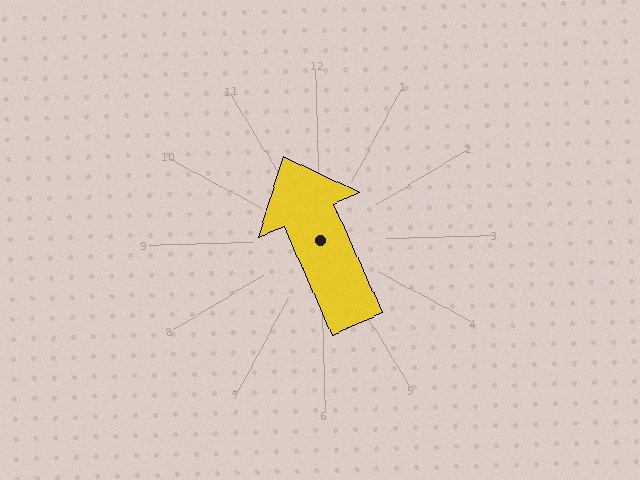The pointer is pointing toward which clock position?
Roughly 11 o'clock.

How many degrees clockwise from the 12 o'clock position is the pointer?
Approximately 338 degrees.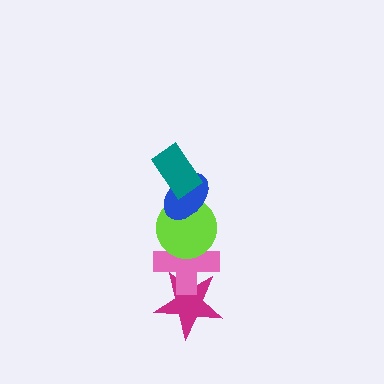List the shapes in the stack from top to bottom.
From top to bottom: the teal rectangle, the blue ellipse, the lime circle, the pink cross, the magenta star.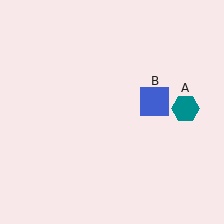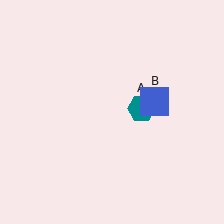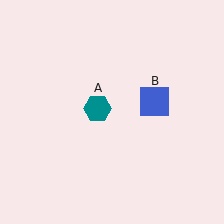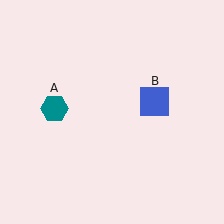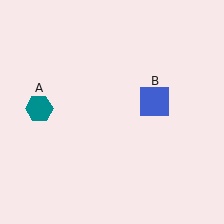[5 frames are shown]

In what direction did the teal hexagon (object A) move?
The teal hexagon (object A) moved left.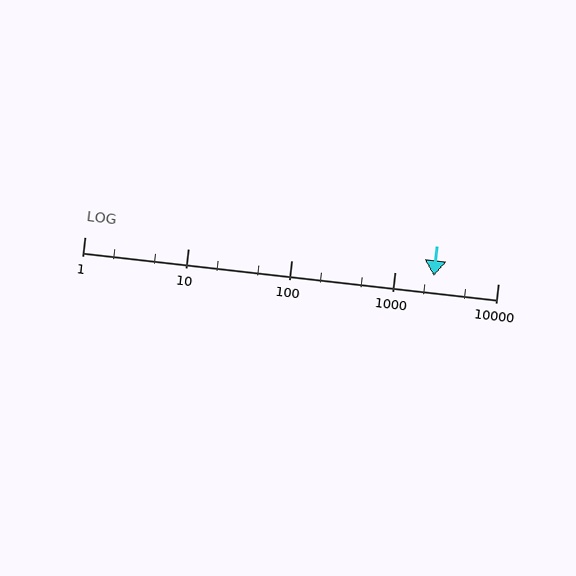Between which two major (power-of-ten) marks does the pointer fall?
The pointer is between 1000 and 10000.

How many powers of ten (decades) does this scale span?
The scale spans 4 decades, from 1 to 10000.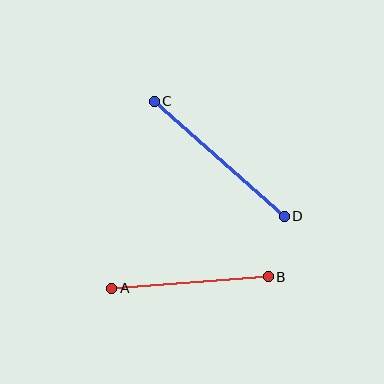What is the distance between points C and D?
The distance is approximately 174 pixels.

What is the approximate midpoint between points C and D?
The midpoint is at approximately (219, 159) pixels.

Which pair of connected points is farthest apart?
Points C and D are farthest apart.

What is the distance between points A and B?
The distance is approximately 157 pixels.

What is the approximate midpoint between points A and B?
The midpoint is at approximately (190, 283) pixels.